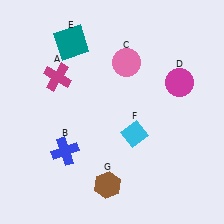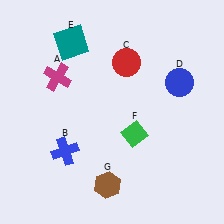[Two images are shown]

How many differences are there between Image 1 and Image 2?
There are 3 differences between the two images.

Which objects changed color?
C changed from pink to red. D changed from magenta to blue. F changed from cyan to green.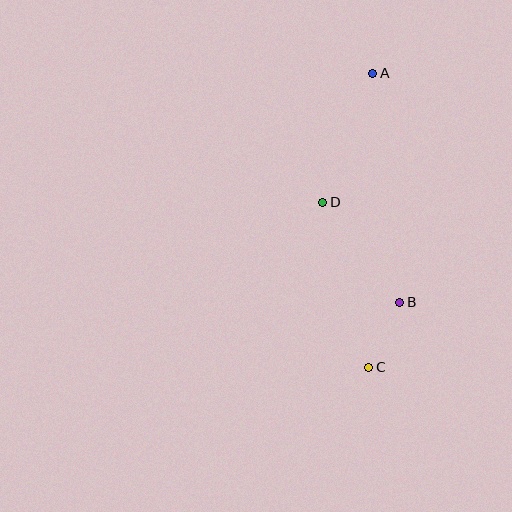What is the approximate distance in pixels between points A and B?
The distance between A and B is approximately 230 pixels.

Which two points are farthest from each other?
Points A and C are farthest from each other.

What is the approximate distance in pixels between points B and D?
The distance between B and D is approximately 126 pixels.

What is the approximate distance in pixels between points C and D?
The distance between C and D is approximately 172 pixels.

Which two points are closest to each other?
Points B and C are closest to each other.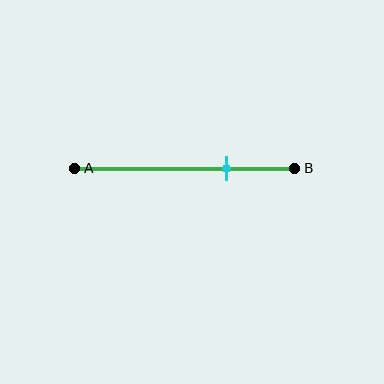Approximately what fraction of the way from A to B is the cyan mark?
The cyan mark is approximately 70% of the way from A to B.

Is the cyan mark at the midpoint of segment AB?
No, the mark is at about 70% from A, not at the 50% midpoint.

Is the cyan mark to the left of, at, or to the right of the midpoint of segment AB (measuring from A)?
The cyan mark is to the right of the midpoint of segment AB.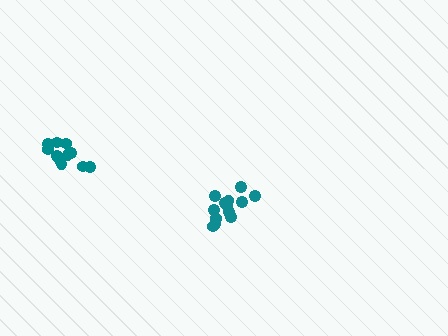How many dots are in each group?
Group 1: 13 dots, Group 2: 12 dots (25 total).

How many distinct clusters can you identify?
There are 2 distinct clusters.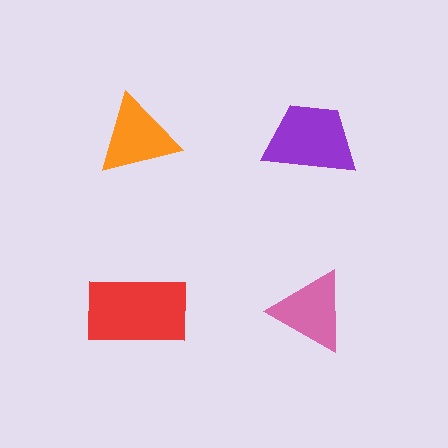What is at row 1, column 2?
A purple trapezoid.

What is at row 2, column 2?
A pink triangle.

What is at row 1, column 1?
An orange triangle.